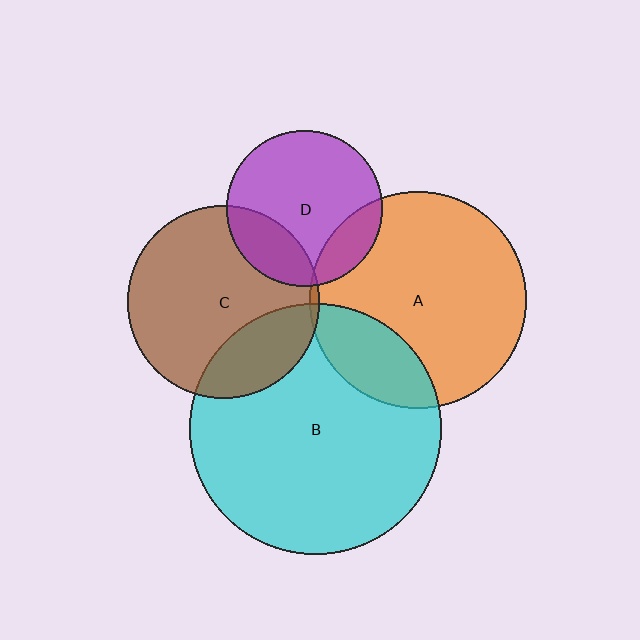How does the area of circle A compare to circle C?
Approximately 1.3 times.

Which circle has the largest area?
Circle B (cyan).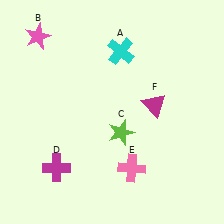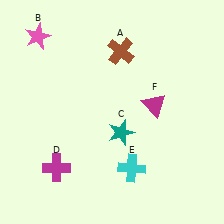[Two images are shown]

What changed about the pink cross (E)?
In Image 1, E is pink. In Image 2, it changed to cyan.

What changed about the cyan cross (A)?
In Image 1, A is cyan. In Image 2, it changed to brown.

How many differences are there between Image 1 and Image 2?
There are 3 differences between the two images.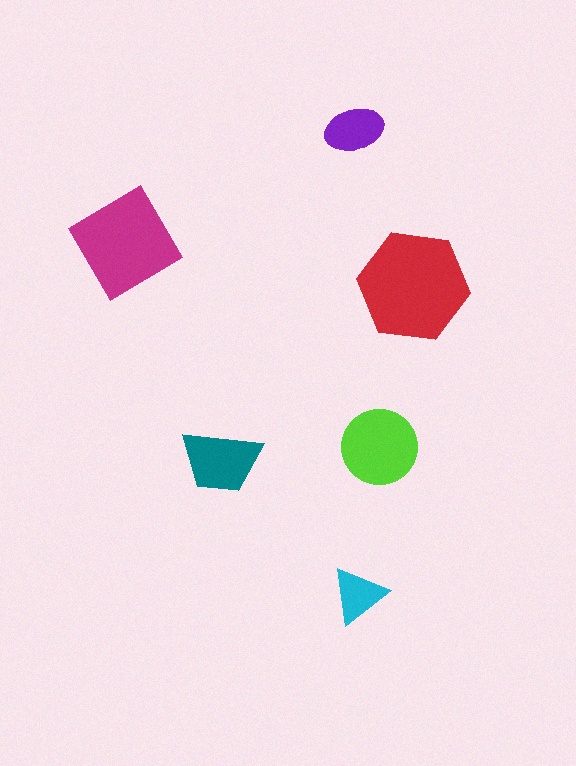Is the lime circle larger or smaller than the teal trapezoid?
Larger.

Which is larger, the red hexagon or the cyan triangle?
The red hexagon.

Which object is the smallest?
The cyan triangle.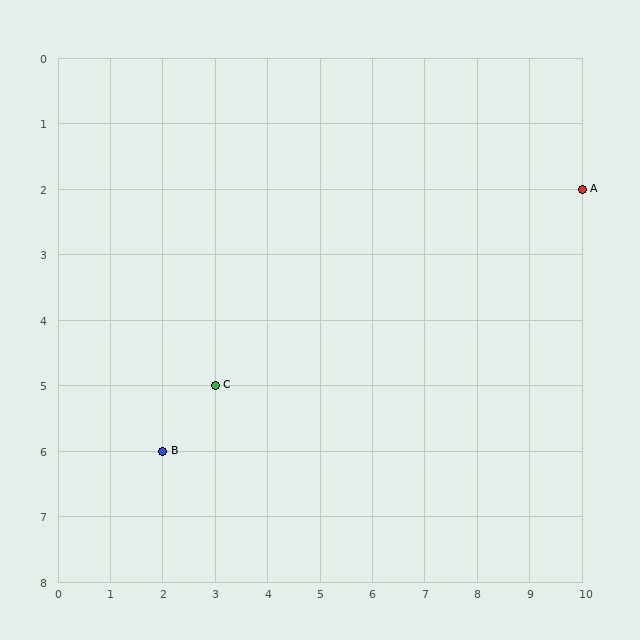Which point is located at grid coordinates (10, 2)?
Point A is at (10, 2).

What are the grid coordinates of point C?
Point C is at grid coordinates (3, 5).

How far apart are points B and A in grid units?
Points B and A are 8 columns and 4 rows apart (about 8.9 grid units diagonally).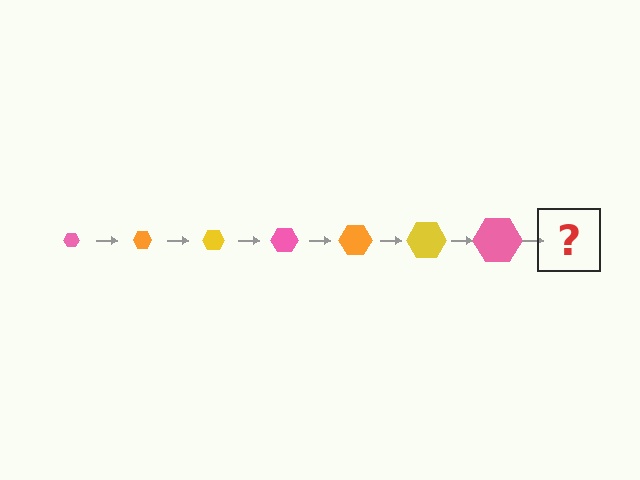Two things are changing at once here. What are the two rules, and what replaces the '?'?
The two rules are that the hexagon grows larger each step and the color cycles through pink, orange, and yellow. The '?' should be an orange hexagon, larger than the previous one.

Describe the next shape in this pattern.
It should be an orange hexagon, larger than the previous one.